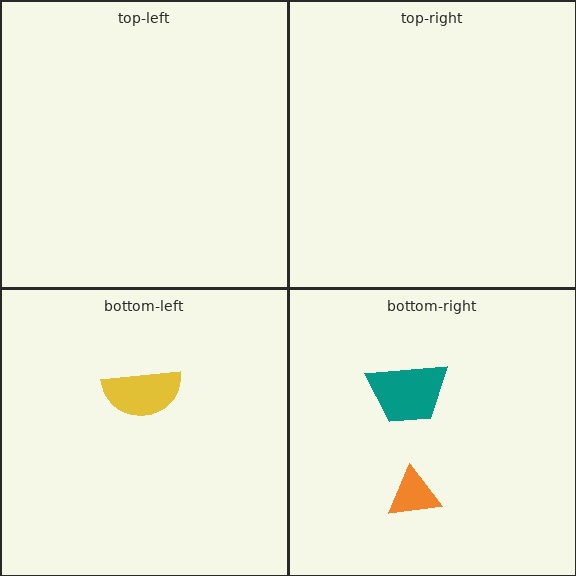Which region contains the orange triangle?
The bottom-right region.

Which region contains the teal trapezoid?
The bottom-right region.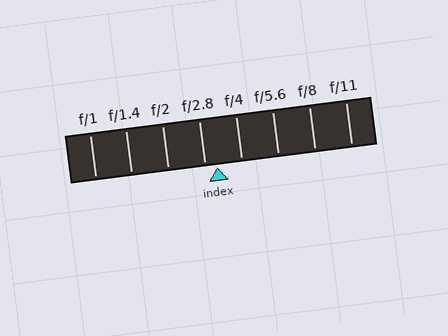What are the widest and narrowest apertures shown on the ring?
The widest aperture shown is f/1 and the narrowest is f/11.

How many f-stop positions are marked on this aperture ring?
There are 8 f-stop positions marked.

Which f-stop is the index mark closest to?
The index mark is closest to f/2.8.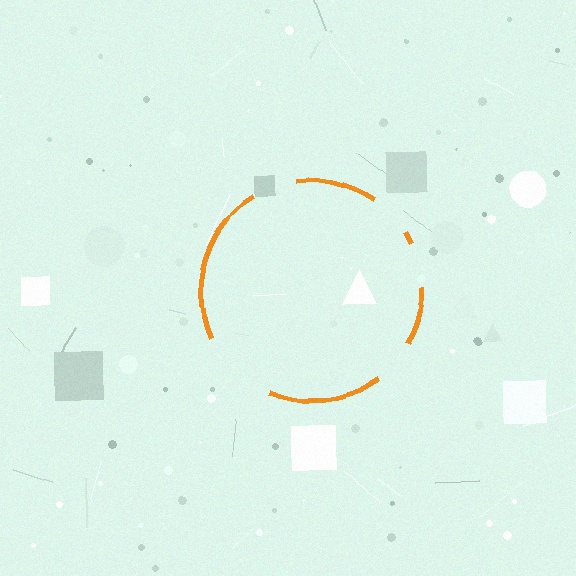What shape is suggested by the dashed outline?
The dashed outline suggests a circle.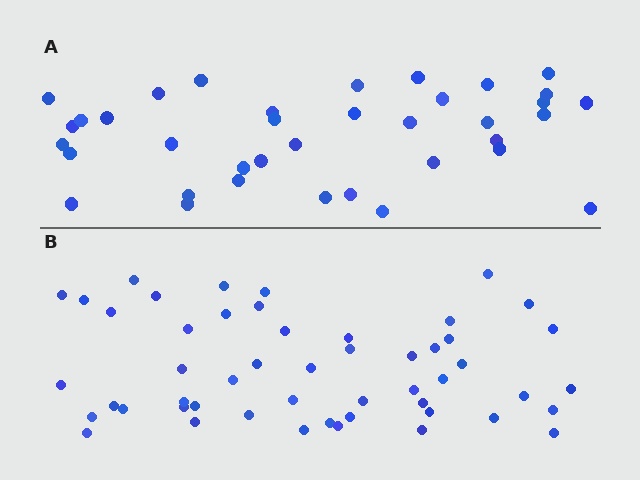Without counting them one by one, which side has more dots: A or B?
Region B (the bottom region) has more dots.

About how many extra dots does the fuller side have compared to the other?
Region B has approximately 15 more dots than region A.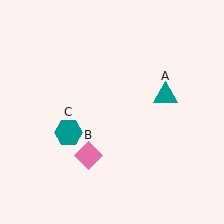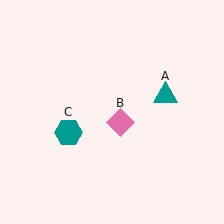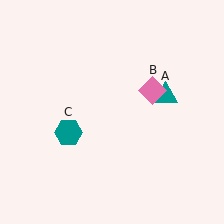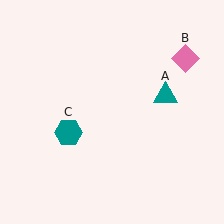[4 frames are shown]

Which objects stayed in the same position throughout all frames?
Teal triangle (object A) and teal hexagon (object C) remained stationary.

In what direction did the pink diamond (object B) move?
The pink diamond (object B) moved up and to the right.